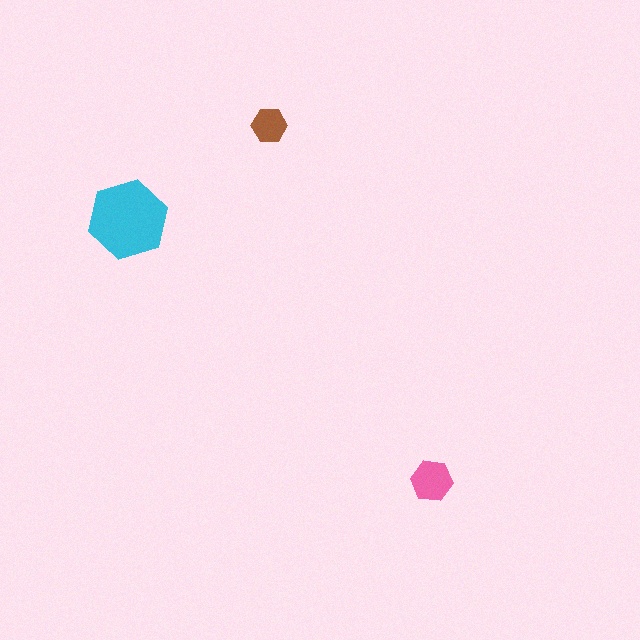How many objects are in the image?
There are 3 objects in the image.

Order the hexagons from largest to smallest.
the cyan one, the pink one, the brown one.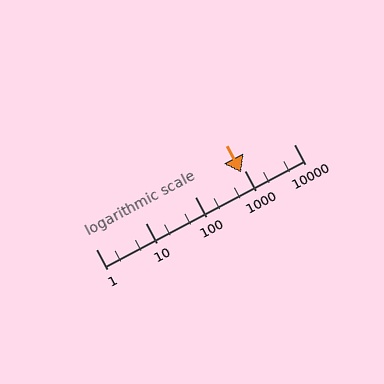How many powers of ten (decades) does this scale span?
The scale spans 4 decades, from 1 to 10000.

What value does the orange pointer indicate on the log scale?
The pointer indicates approximately 870.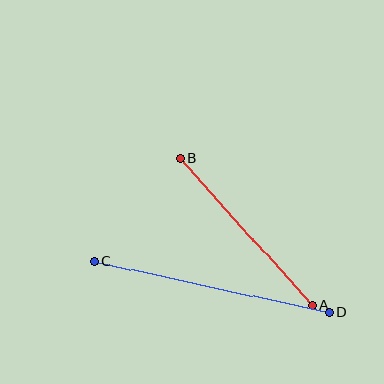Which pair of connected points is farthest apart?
Points C and D are farthest apart.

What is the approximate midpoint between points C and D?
The midpoint is at approximately (211, 287) pixels.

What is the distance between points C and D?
The distance is approximately 241 pixels.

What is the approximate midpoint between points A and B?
The midpoint is at approximately (246, 232) pixels.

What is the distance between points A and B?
The distance is approximately 197 pixels.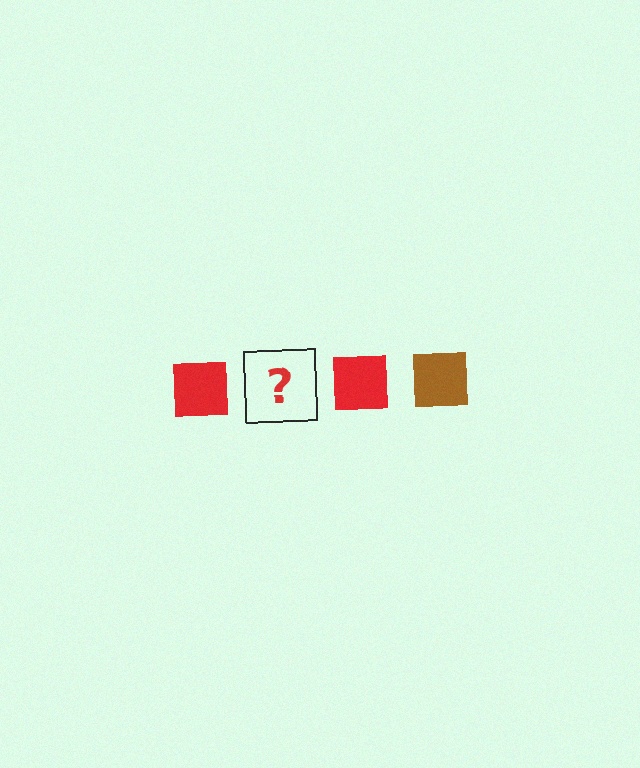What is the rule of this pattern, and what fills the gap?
The rule is that the pattern cycles through red, brown squares. The gap should be filled with a brown square.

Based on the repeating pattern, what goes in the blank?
The blank should be a brown square.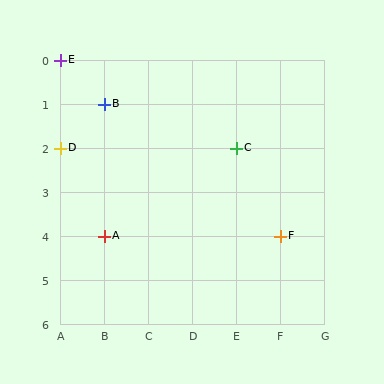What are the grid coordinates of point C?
Point C is at grid coordinates (E, 2).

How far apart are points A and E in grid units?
Points A and E are 1 column and 4 rows apart (about 4.1 grid units diagonally).